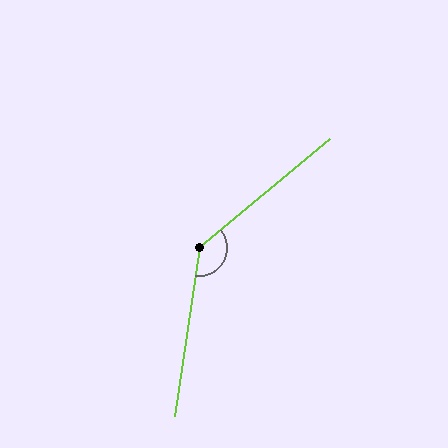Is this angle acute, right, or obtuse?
It is obtuse.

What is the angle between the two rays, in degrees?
Approximately 138 degrees.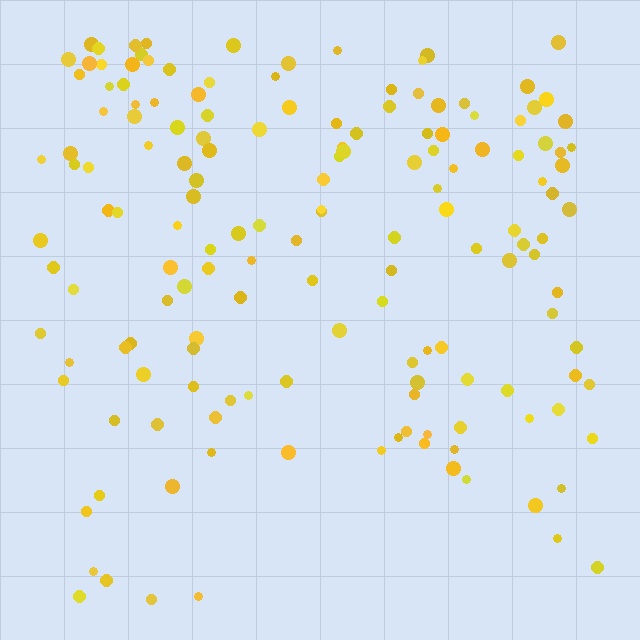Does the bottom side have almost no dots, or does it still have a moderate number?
Still a moderate number, just noticeably fewer than the top.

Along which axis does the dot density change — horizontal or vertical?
Vertical.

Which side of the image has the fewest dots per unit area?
The bottom.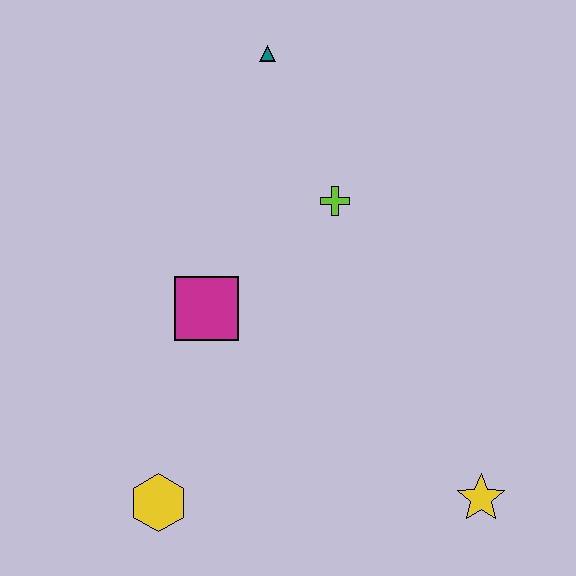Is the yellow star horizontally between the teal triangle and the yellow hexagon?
No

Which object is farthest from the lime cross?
The yellow hexagon is farthest from the lime cross.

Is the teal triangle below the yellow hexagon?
No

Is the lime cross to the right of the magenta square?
Yes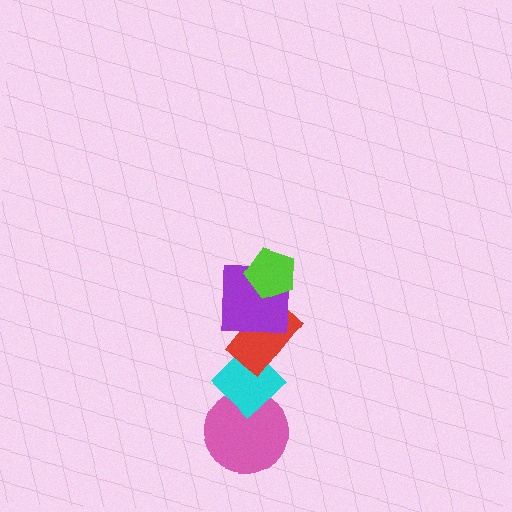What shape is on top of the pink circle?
The cyan diamond is on top of the pink circle.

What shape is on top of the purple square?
The lime pentagon is on top of the purple square.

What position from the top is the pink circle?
The pink circle is 5th from the top.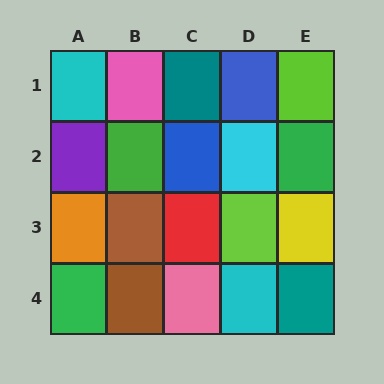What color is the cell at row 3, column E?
Yellow.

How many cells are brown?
2 cells are brown.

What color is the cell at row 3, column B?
Brown.